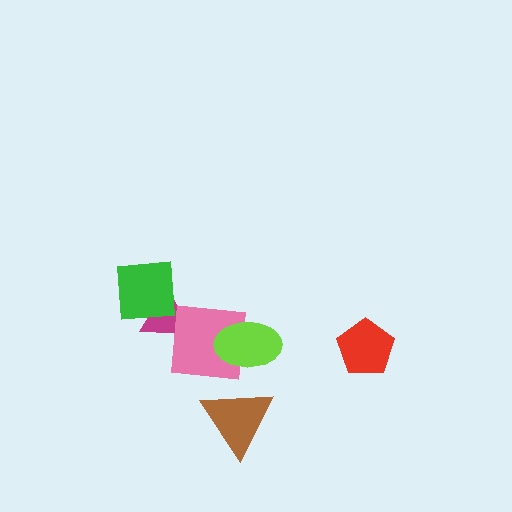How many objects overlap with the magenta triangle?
2 objects overlap with the magenta triangle.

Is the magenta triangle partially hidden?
Yes, it is partially covered by another shape.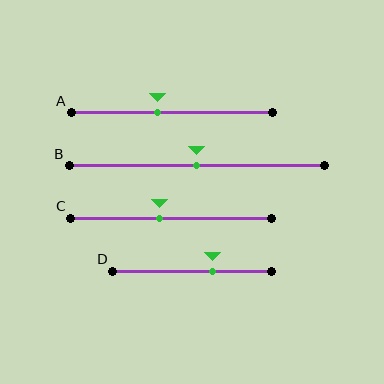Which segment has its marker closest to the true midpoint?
Segment B has its marker closest to the true midpoint.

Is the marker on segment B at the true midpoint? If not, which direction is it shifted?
Yes, the marker on segment B is at the true midpoint.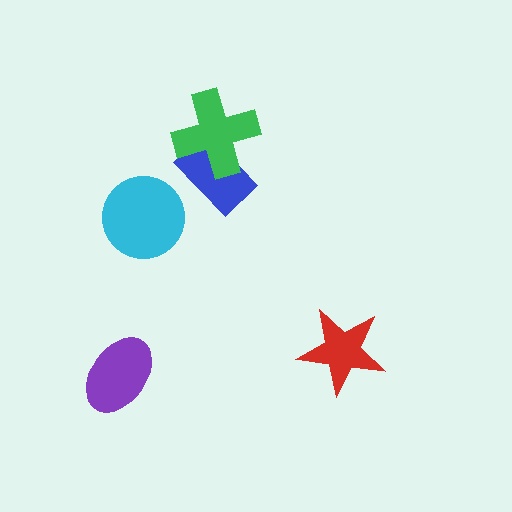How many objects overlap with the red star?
0 objects overlap with the red star.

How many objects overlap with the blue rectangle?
1 object overlaps with the blue rectangle.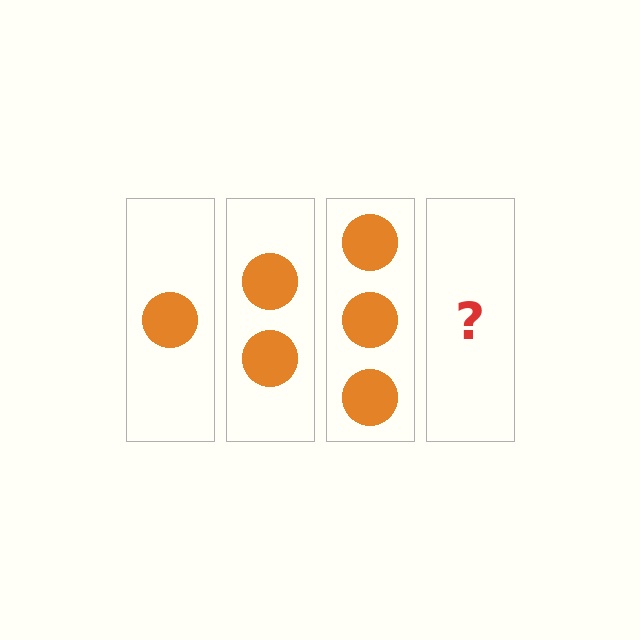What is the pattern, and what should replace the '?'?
The pattern is that each step adds one more circle. The '?' should be 4 circles.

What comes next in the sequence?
The next element should be 4 circles.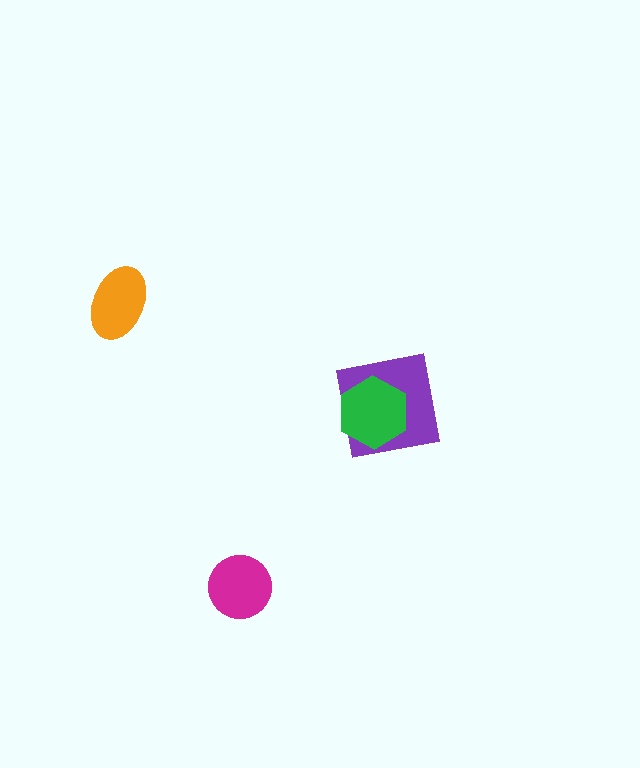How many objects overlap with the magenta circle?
0 objects overlap with the magenta circle.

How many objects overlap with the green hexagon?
1 object overlaps with the green hexagon.